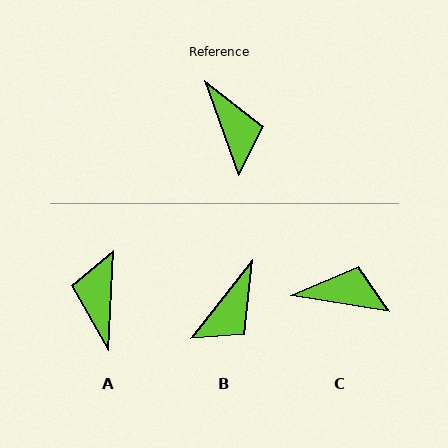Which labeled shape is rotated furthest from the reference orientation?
A, about 157 degrees away.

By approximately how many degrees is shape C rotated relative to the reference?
Approximately 62 degrees counter-clockwise.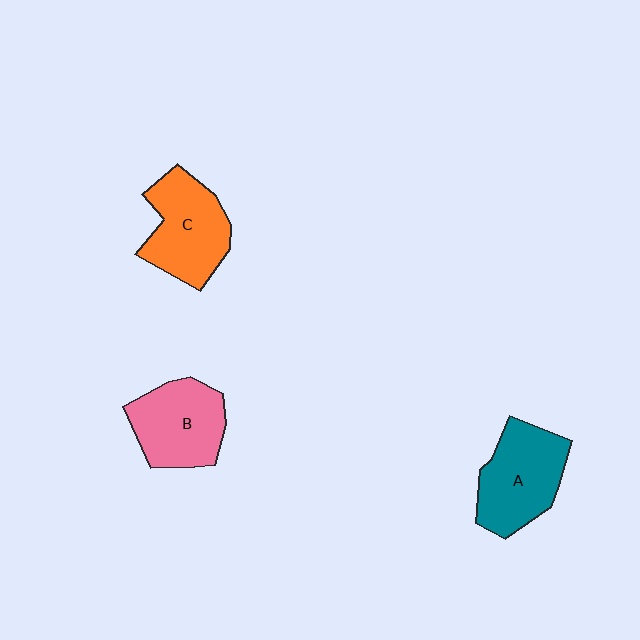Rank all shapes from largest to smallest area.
From largest to smallest: A (teal), C (orange), B (pink).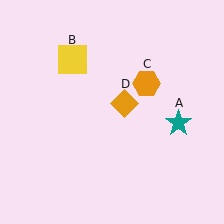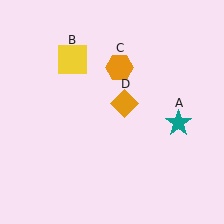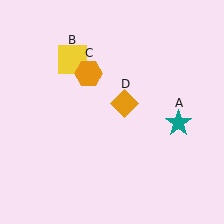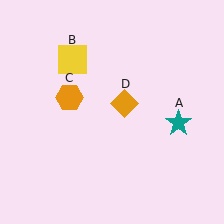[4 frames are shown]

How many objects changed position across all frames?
1 object changed position: orange hexagon (object C).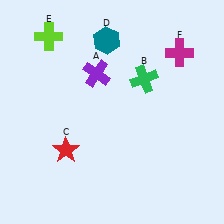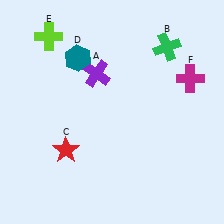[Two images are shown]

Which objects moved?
The objects that moved are: the green cross (B), the teal hexagon (D), the magenta cross (F).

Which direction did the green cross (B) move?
The green cross (B) moved up.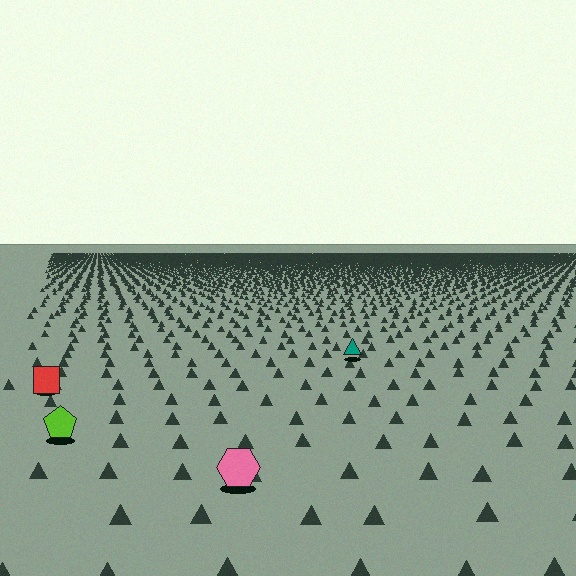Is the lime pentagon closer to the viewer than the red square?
Yes. The lime pentagon is closer — you can tell from the texture gradient: the ground texture is coarser near it.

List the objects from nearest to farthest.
From nearest to farthest: the pink hexagon, the lime pentagon, the red square, the teal triangle.